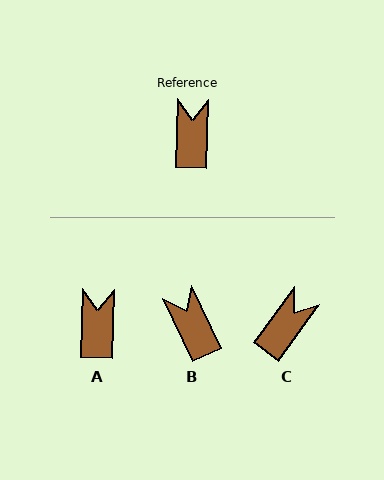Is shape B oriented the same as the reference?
No, it is off by about 27 degrees.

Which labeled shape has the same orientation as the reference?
A.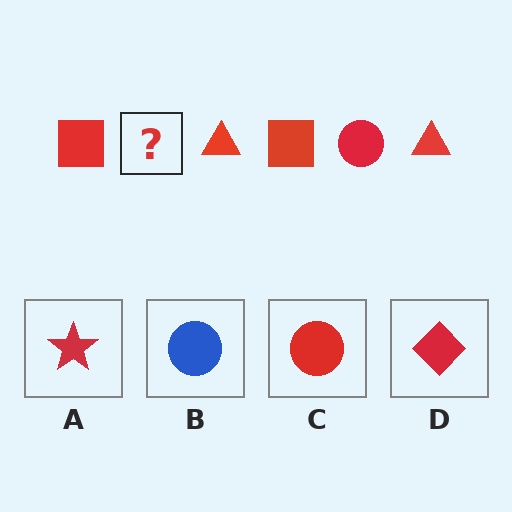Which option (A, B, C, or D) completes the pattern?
C.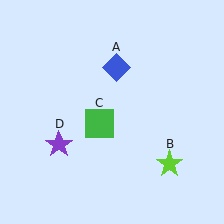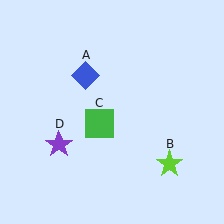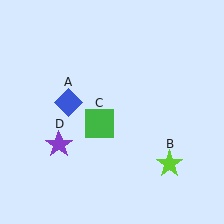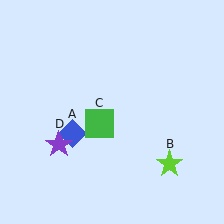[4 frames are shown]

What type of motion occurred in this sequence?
The blue diamond (object A) rotated counterclockwise around the center of the scene.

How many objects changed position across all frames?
1 object changed position: blue diamond (object A).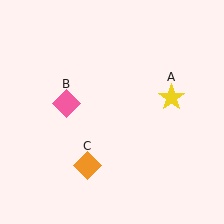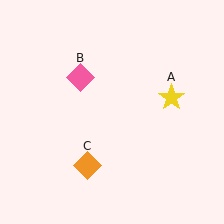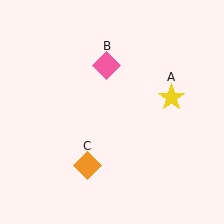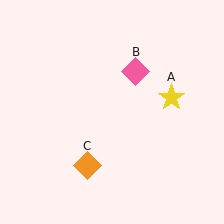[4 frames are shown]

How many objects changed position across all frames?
1 object changed position: pink diamond (object B).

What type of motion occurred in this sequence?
The pink diamond (object B) rotated clockwise around the center of the scene.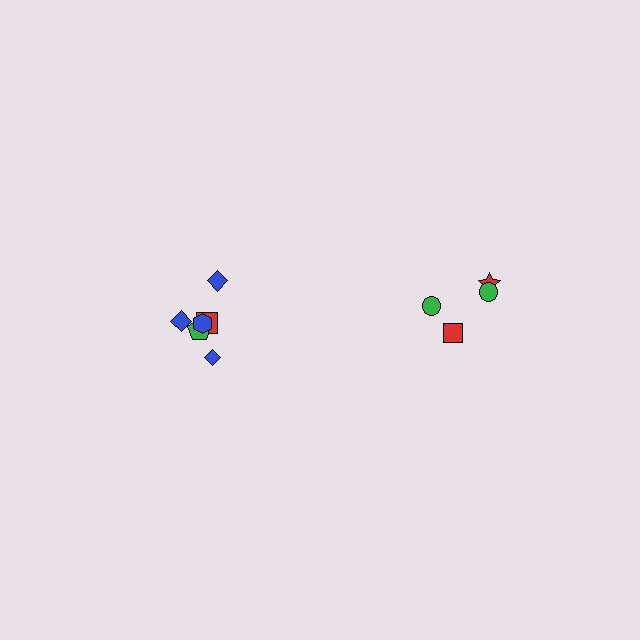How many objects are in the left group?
There are 6 objects.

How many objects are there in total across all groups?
There are 10 objects.